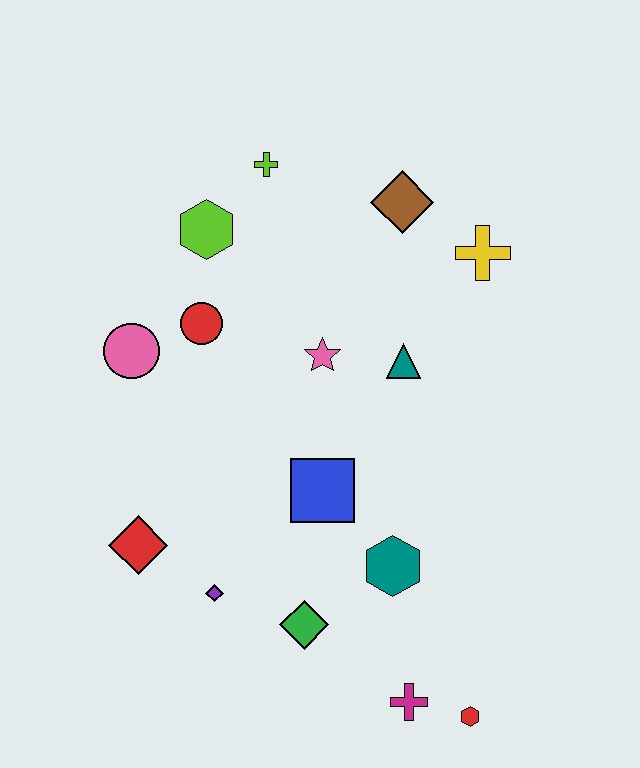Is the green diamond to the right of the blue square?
No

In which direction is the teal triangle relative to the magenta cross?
The teal triangle is above the magenta cross.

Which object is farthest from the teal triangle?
The red hexagon is farthest from the teal triangle.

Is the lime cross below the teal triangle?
No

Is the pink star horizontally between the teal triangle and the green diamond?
Yes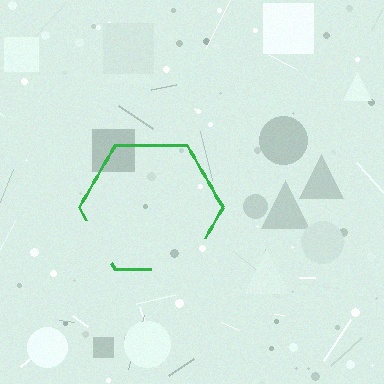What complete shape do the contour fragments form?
The contour fragments form a hexagon.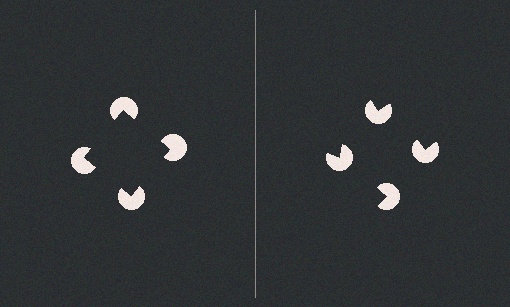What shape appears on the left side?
An illusory square.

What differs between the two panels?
The pac-man discs are positioned identically on both sides; only the wedge orientations differ. On the left they align to a square; on the right they are misaligned.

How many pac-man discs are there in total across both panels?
8 — 4 on each side.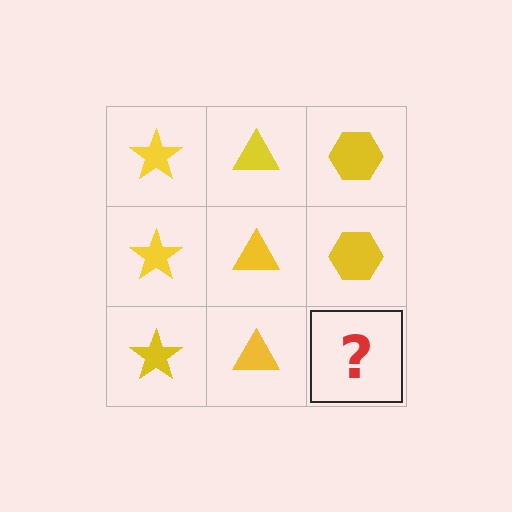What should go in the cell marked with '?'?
The missing cell should contain a yellow hexagon.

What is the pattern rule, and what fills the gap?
The rule is that each column has a consistent shape. The gap should be filled with a yellow hexagon.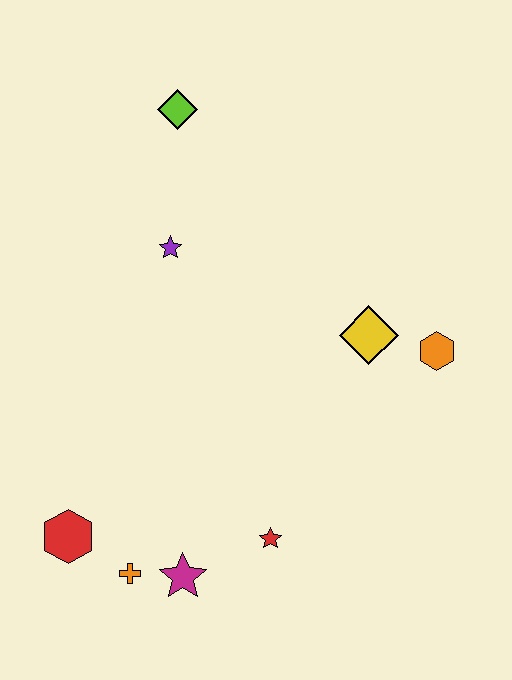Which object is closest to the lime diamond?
The purple star is closest to the lime diamond.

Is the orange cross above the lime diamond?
No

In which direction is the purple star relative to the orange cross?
The purple star is above the orange cross.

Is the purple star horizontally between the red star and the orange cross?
Yes